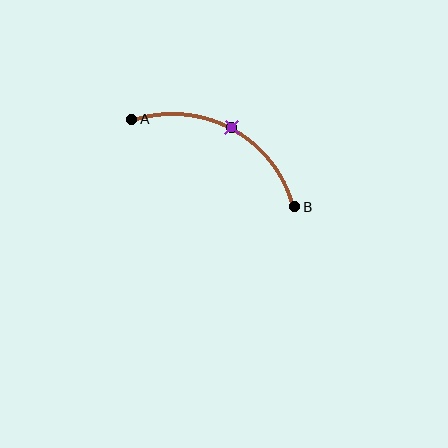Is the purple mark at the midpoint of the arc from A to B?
Yes. The purple mark lies on the arc at equal arc-length from both A and B — it is the arc midpoint.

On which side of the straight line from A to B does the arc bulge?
The arc bulges above the straight line connecting A and B.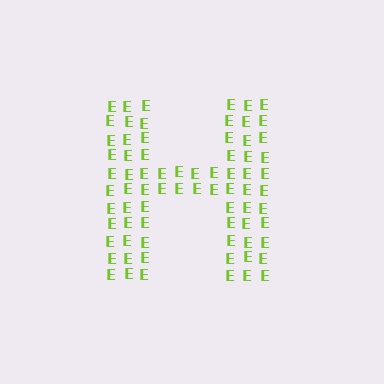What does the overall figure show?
The overall figure shows the letter H.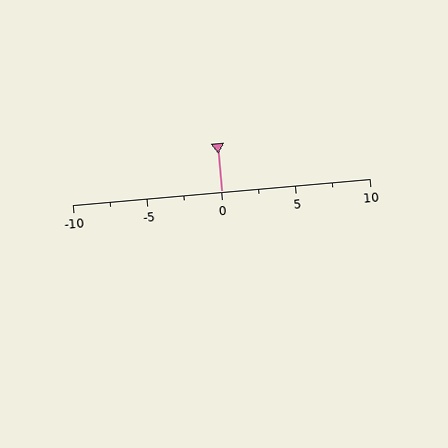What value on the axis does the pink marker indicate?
The marker indicates approximately 0.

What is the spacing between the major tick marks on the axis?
The major ticks are spaced 5 apart.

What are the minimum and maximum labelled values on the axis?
The axis runs from -10 to 10.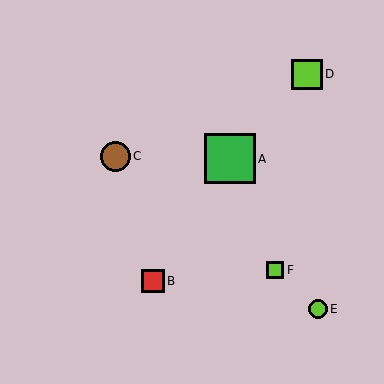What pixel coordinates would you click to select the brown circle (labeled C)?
Click at (115, 156) to select the brown circle C.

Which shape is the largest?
The green square (labeled A) is the largest.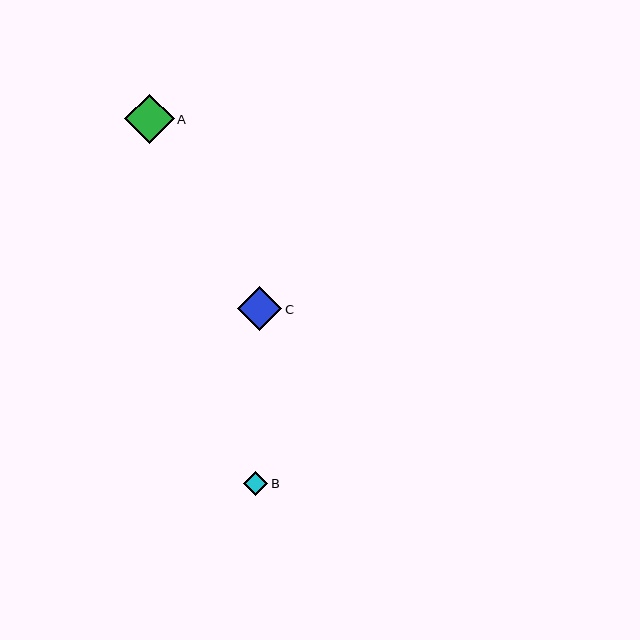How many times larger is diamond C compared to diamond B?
Diamond C is approximately 1.8 times the size of diamond B.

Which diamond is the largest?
Diamond A is the largest with a size of approximately 49 pixels.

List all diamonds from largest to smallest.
From largest to smallest: A, C, B.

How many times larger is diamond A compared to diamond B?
Diamond A is approximately 2.0 times the size of diamond B.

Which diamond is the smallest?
Diamond B is the smallest with a size of approximately 24 pixels.